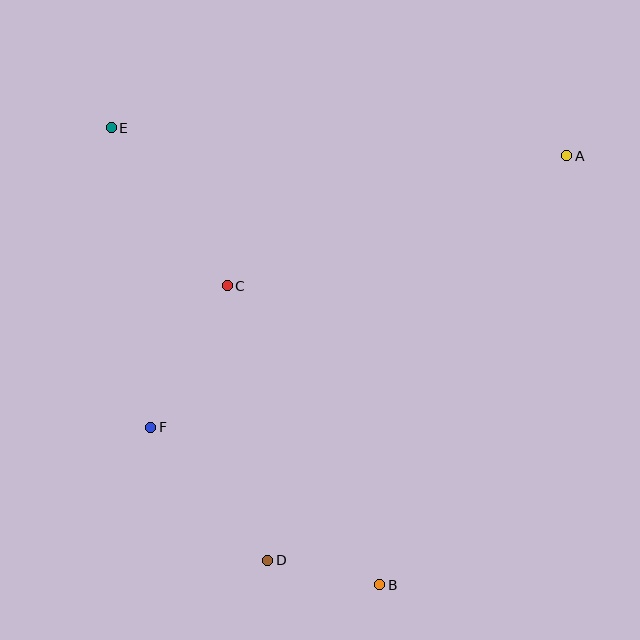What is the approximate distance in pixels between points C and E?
The distance between C and E is approximately 196 pixels.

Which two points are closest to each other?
Points B and D are closest to each other.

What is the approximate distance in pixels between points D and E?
The distance between D and E is approximately 460 pixels.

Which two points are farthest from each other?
Points B and E are farthest from each other.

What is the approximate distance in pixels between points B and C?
The distance between B and C is approximately 336 pixels.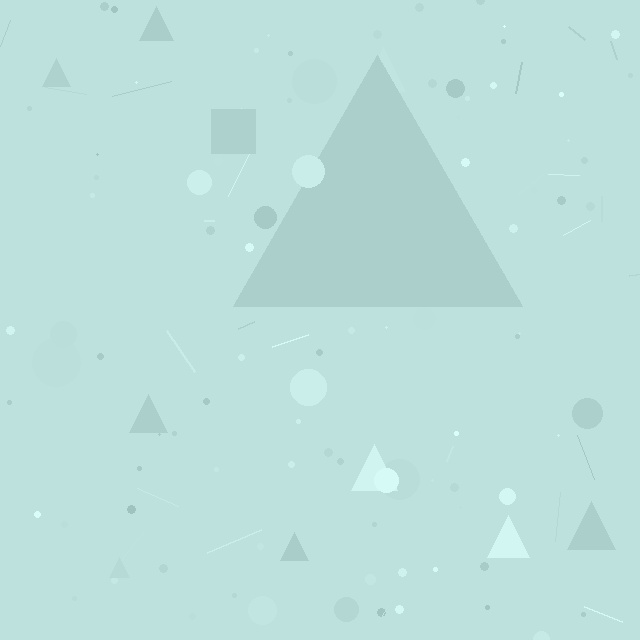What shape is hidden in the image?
A triangle is hidden in the image.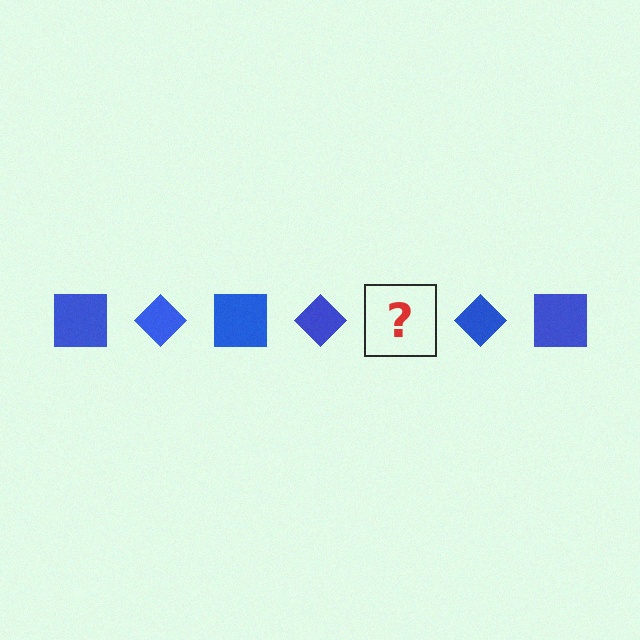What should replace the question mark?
The question mark should be replaced with a blue square.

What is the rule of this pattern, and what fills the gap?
The rule is that the pattern cycles through square, diamond shapes in blue. The gap should be filled with a blue square.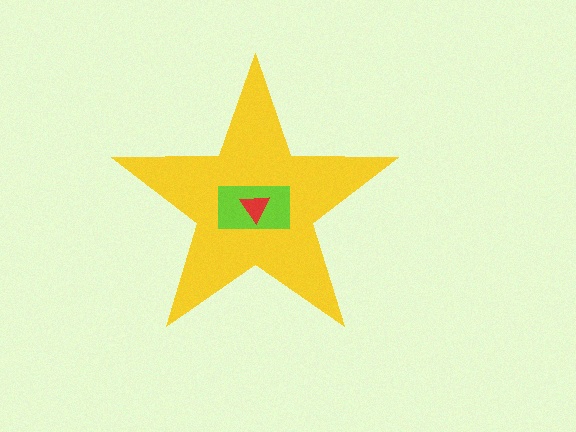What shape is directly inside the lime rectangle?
The red triangle.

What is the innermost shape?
The red triangle.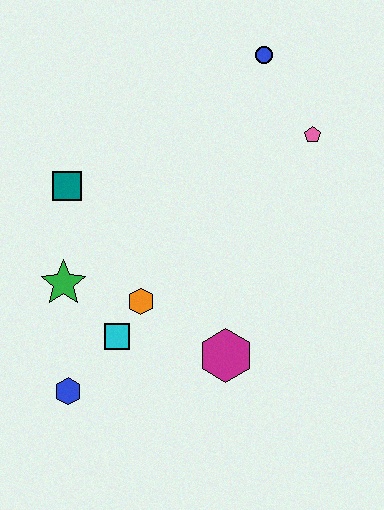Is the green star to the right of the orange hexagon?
No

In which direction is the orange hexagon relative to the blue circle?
The orange hexagon is below the blue circle.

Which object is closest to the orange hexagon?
The cyan square is closest to the orange hexagon.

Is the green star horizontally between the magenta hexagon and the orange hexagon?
No